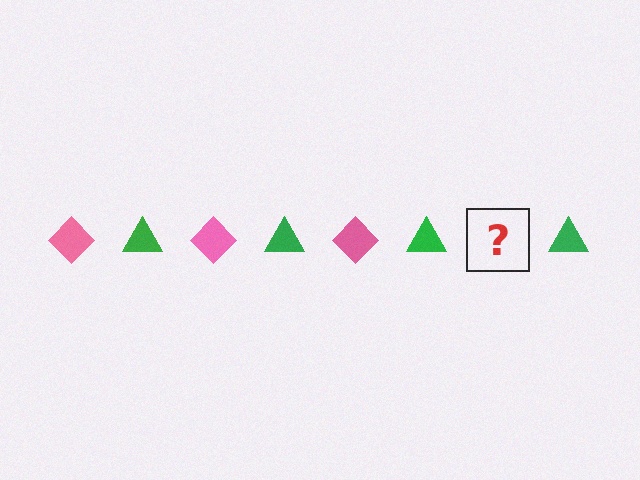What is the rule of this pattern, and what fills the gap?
The rule is that the pattern alternates between pink diamond and green triangle. The gap should be filled with a pink diamond.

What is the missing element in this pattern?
The missing element is a pink diamond.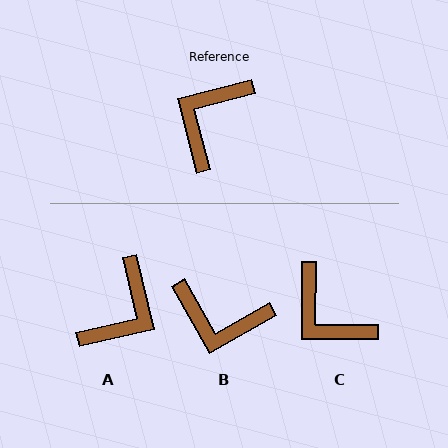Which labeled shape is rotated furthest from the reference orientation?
A, about 179 degrees away.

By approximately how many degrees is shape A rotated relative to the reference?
Approximately 179 degrees counter-clockwise.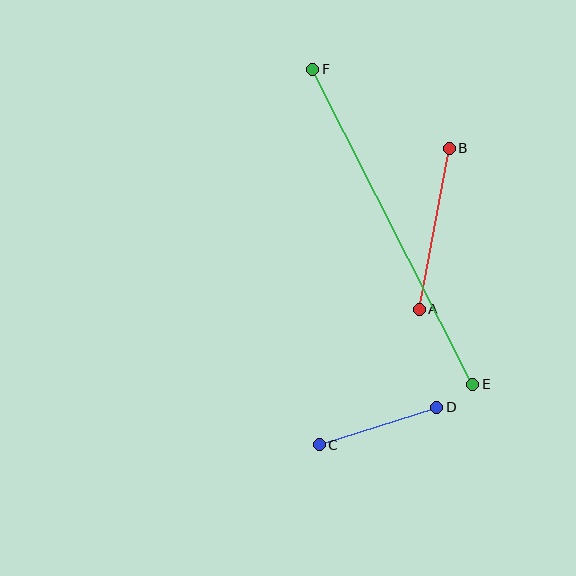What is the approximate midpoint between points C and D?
The midpoint is at approximately (378, 426) pixels.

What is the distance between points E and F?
The distance is approximately 353 pixels.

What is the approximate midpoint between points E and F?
The midpoint is at approximately (393, 227) pixels.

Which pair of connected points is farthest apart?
Points E and F are farthest apart.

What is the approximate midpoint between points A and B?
The midpoint is at approximately (434, 229) pixels.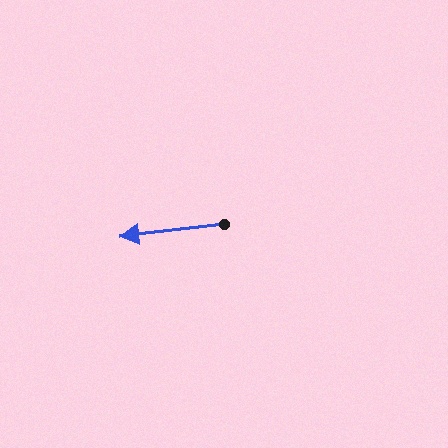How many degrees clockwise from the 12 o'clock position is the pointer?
Approximately 263 degrees.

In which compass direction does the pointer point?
West.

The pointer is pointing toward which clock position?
Roughly 9 o'clock.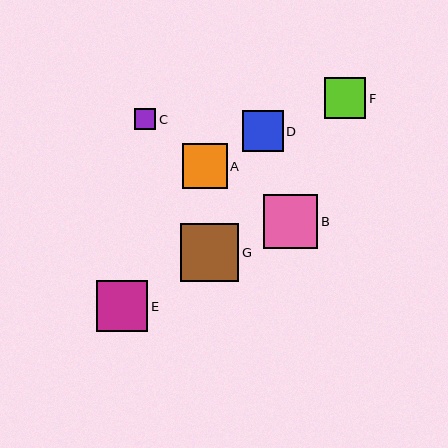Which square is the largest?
Square G is the largest with a size of approximately 58 pixels.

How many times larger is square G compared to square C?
Square G is approximately 2.8 times the size of square C.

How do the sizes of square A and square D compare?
Square A and square D are approximately the same size.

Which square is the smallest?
Square C is the smallest with a size of approximately 21 pixels.